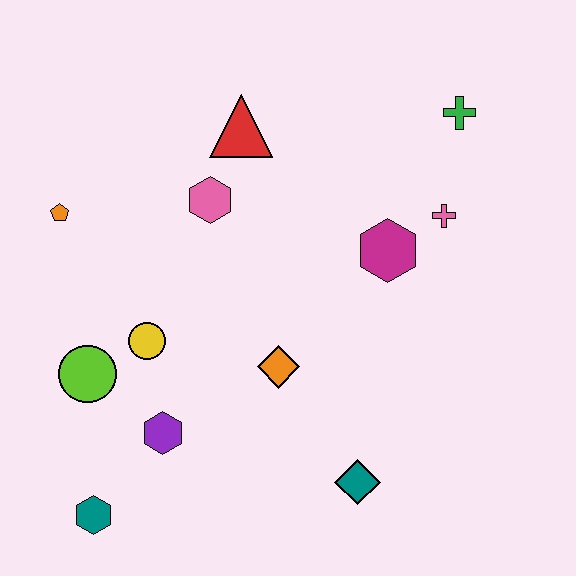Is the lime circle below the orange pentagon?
Yes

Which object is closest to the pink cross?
The magenta hexagon is closest to the pink cross.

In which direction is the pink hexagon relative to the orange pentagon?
The pink hexagon is to the right of the orange pentagon.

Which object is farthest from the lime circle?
The green cross is farthest from the lime circle.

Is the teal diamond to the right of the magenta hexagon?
No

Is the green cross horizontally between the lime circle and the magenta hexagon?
No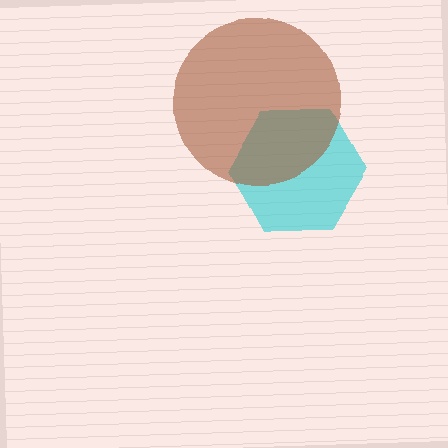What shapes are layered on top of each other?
The layered shapes are: a cyan hexagon, a brown circle.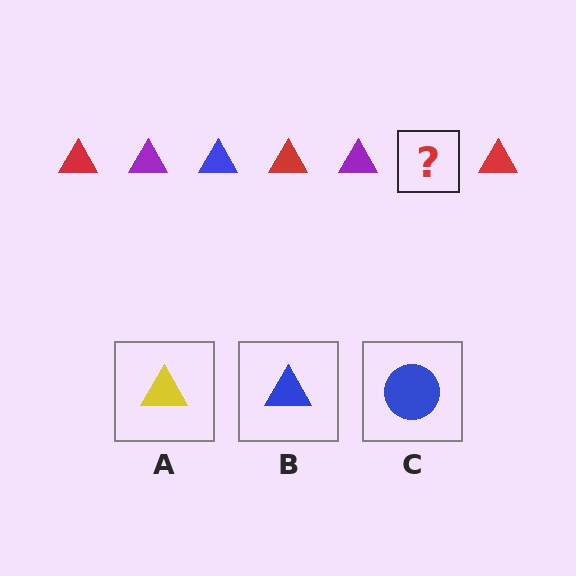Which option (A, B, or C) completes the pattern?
B.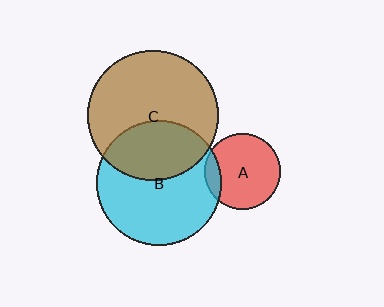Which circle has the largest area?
Circle C (brown).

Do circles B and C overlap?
Yes.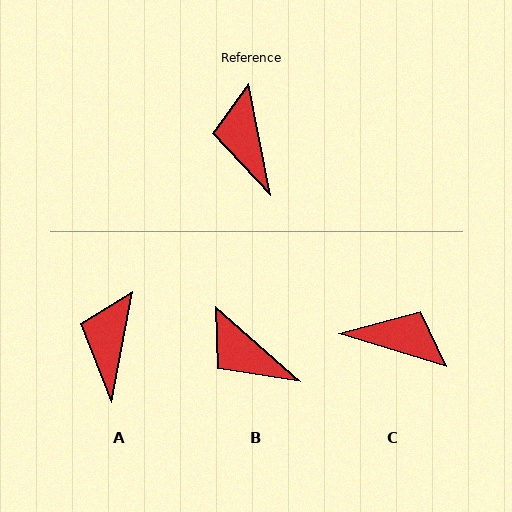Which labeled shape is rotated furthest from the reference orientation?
C, about 118 degrees away.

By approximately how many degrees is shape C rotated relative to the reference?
Approximately 118 degrees clockwise.